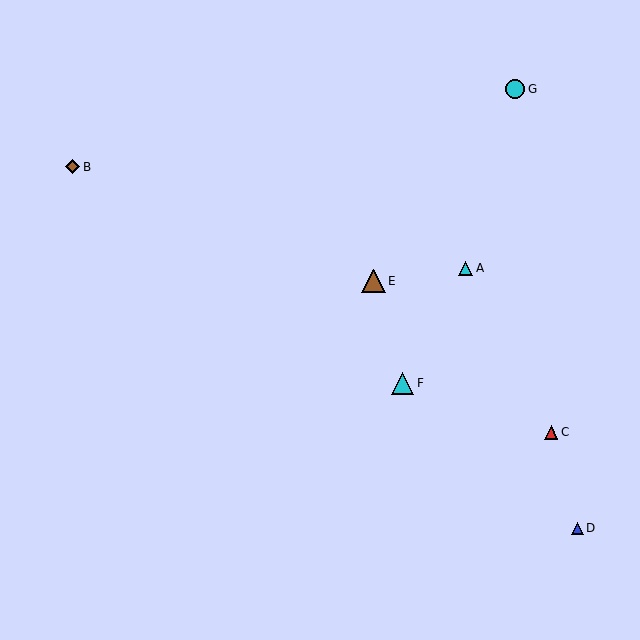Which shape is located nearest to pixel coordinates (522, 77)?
The cyan circle (labeled G) at (515, 89) is nearest to that location.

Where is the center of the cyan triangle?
The center of the cyan triangle is at (465, 268).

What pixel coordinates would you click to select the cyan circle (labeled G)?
Click at (515, 89) to select the cyan circle G.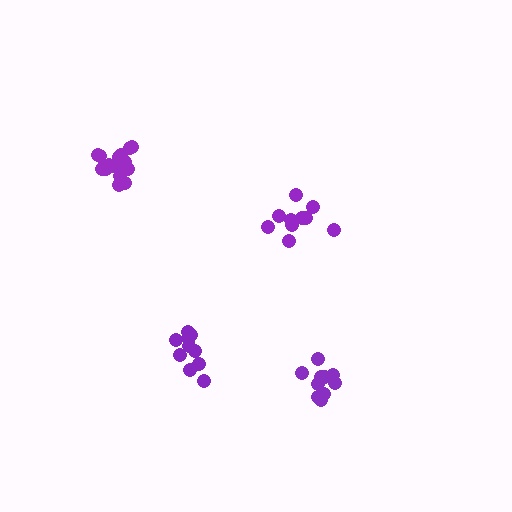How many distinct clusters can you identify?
There are 4 distinct clusters.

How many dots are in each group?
Group 1: 10 dots, Group 2: 12 dots, Group 3: 10 dots, Group 4: 16 dots (48 total).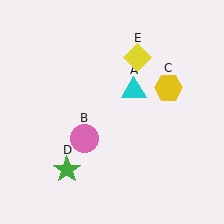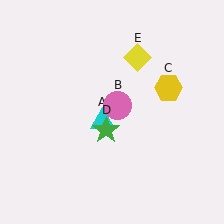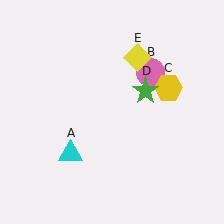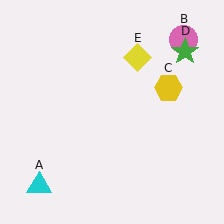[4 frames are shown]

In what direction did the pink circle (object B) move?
The pink circle (object B) moved up and to the right.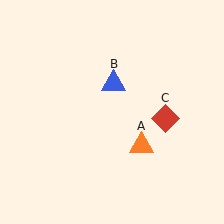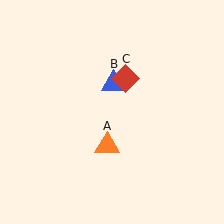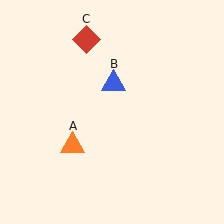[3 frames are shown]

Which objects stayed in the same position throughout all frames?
Blue triangle (object B) remained stationary.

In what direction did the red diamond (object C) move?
The red diamond (object C) moved up and to the left.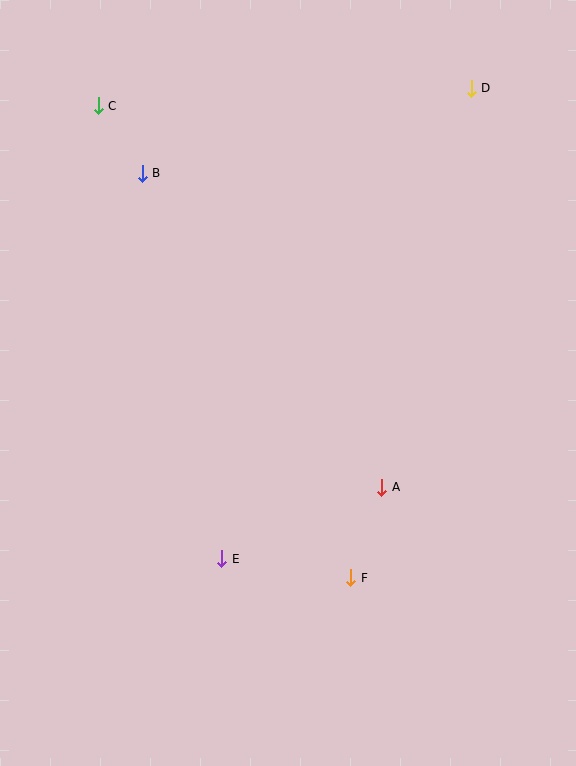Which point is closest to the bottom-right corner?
Point F is closest to the bottom-right corner.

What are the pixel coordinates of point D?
Point D is at (471, 88).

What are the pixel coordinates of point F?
Point F is at (351, 578).